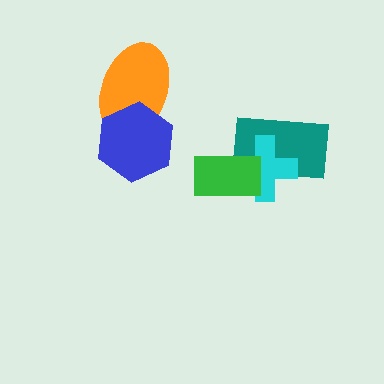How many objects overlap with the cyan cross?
2 objects overlap with the cyan cross.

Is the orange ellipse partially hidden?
Yes, it is partially covered by another shape.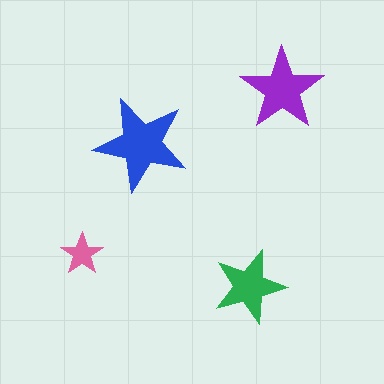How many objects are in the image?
There are 4 objects in the image.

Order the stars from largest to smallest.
the blue one, the purple one, the green one, the pink one.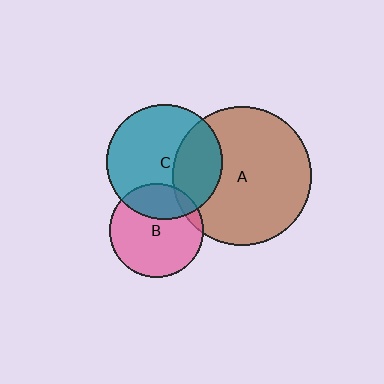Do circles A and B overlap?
Yes.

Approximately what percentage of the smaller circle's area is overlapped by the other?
Approximately 10%.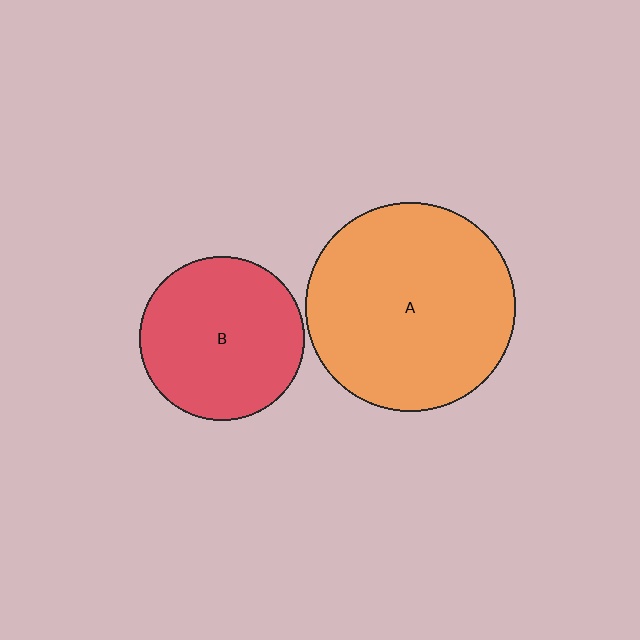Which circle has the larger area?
Circle A (orange).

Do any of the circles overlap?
No, none of the circles overlap.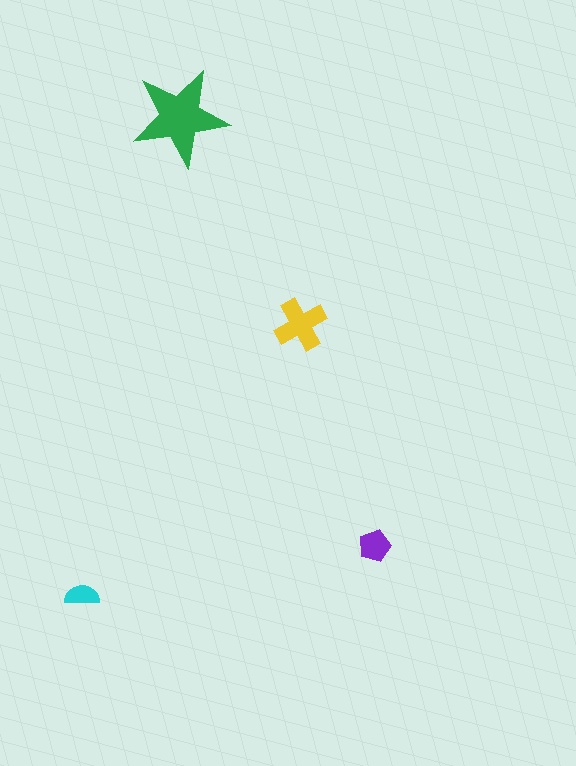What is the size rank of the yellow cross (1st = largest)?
2nd.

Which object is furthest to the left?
The cyan semicircle is leftmost.